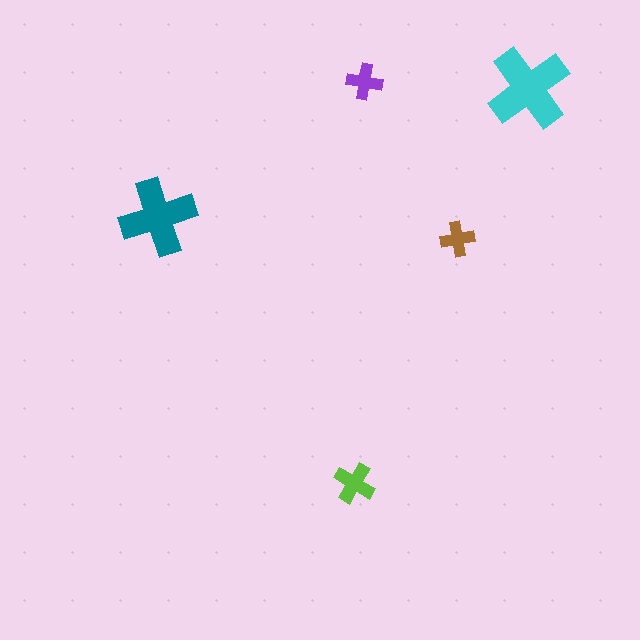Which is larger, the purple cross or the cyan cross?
The cyan one.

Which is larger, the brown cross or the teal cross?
The teal one.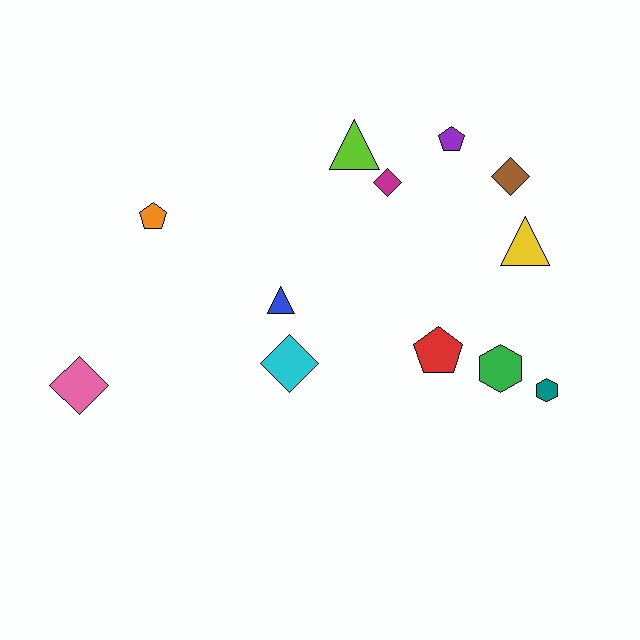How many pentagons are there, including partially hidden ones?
There are 3 pentagons.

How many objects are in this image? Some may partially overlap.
There are 12 objects.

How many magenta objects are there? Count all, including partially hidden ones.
There is 1 magenta object.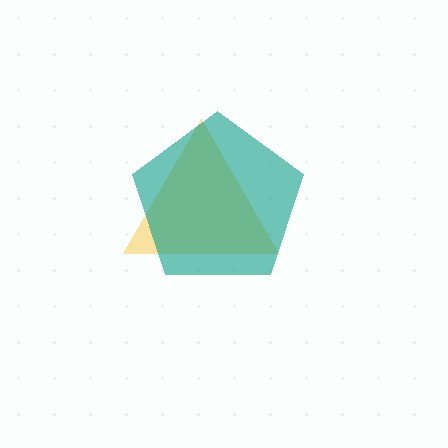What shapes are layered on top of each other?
The layered shapes are: a yellow triangle, a teal pentagon.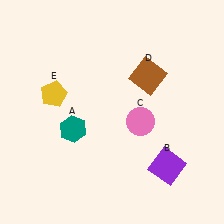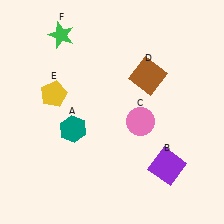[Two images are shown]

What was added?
A green star (F) was added in Image 2.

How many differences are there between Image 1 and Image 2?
There is 1 difference between the two images.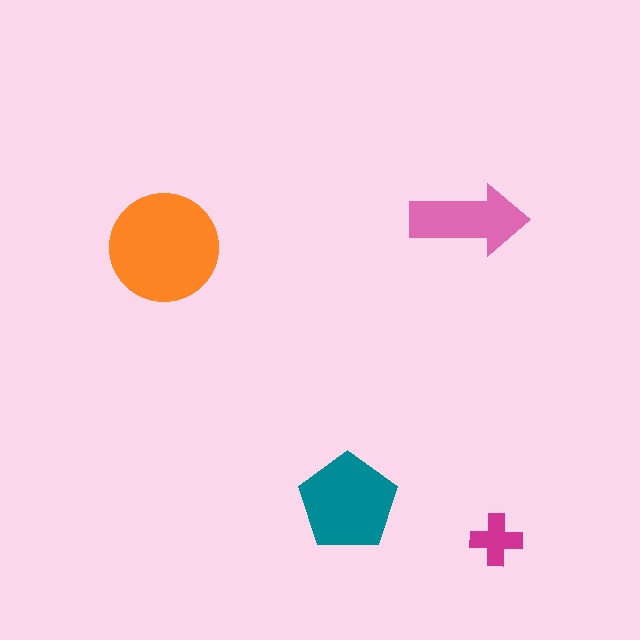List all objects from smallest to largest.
The magenta cross, the pink arrow, the teal pentagon, the orange circle.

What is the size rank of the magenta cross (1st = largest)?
4th.